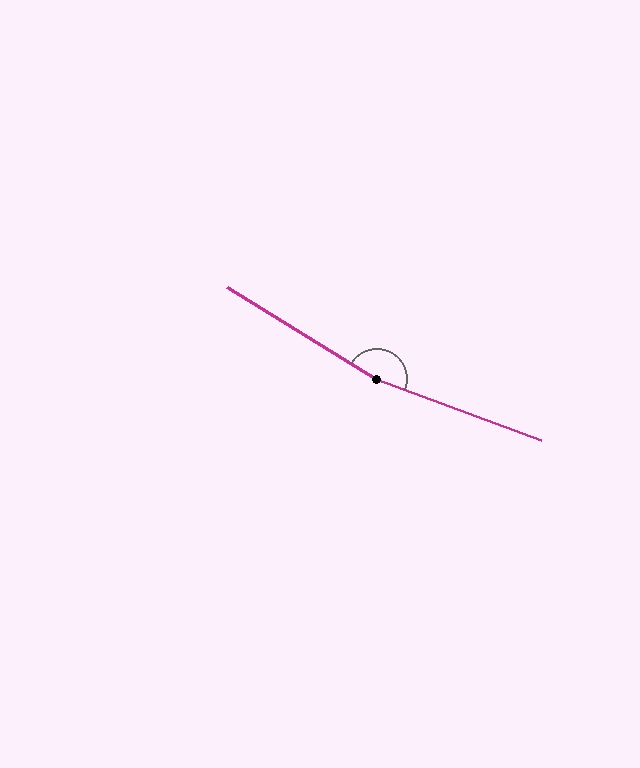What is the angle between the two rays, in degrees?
Approximately 169 degrees.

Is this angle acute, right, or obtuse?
It is obtuse.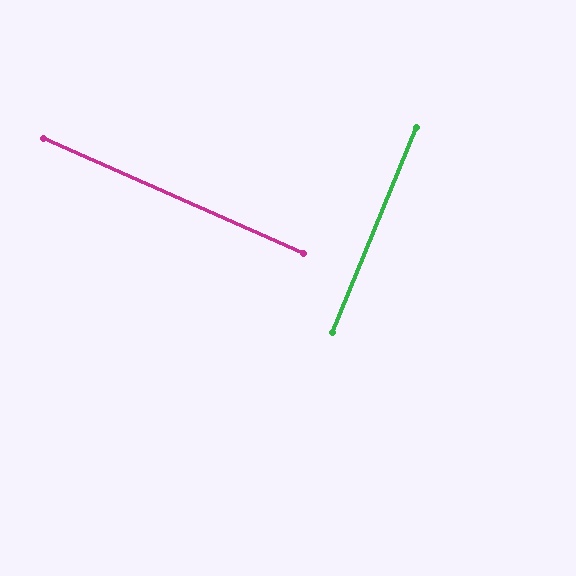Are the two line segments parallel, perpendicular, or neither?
Perpendicular — they meet at approximately 88°.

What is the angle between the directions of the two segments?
Approximately 88 degrees.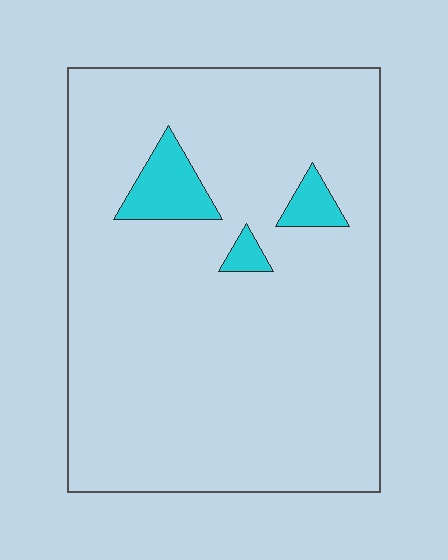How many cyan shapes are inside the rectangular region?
3.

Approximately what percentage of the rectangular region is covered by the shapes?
Approximately 5%.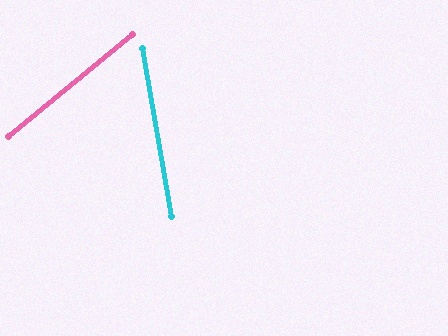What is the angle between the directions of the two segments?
Approximately 60 degrees.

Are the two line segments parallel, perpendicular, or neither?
Neither parallel nor perpendicular — they differ by about 60°.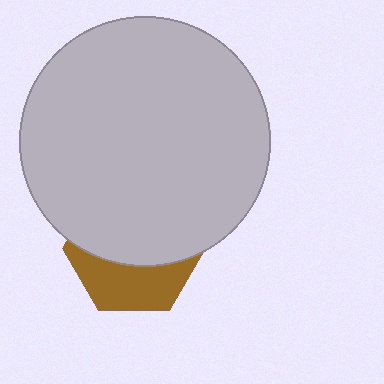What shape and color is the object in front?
The object in front is a light gray circle.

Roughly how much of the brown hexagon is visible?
A small part of it is visible (roughly 38%).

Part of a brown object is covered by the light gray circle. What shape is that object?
It is a hexagon.